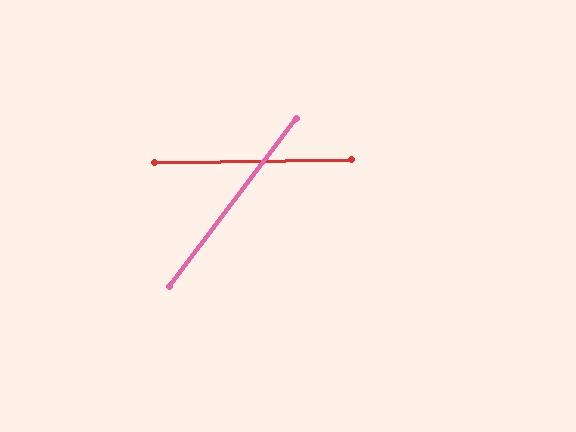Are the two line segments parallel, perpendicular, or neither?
Neither parallel nor perpendicular — they differ by about 52°.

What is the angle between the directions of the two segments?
Approximately 52 degrees.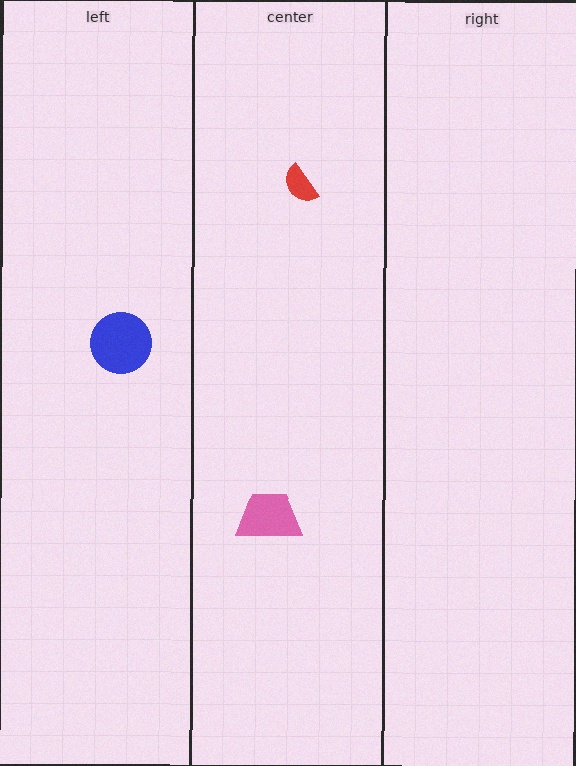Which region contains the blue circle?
The left region.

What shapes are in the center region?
The red semicircle, the pink trapezoid.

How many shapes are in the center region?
2.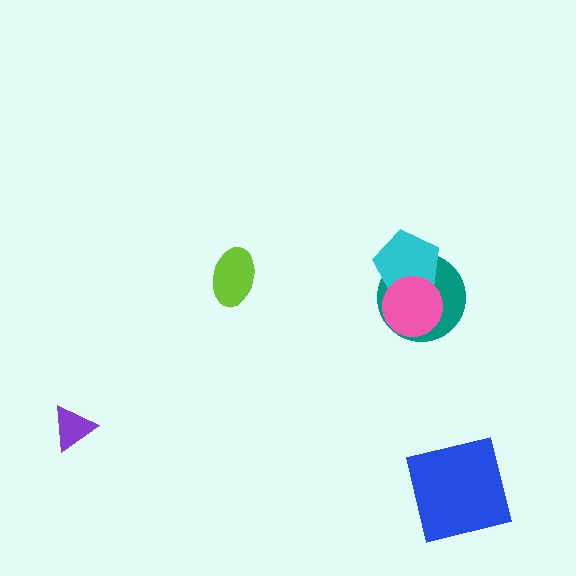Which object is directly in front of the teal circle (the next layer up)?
The cyan pentagon is directly in front of the teal circle.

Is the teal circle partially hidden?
Yes, it is partially covered by another shape.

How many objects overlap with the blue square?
0 objects overlap with the blue square.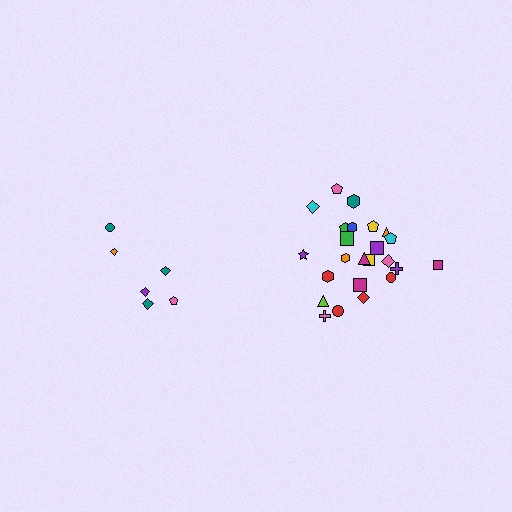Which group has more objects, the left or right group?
The right group.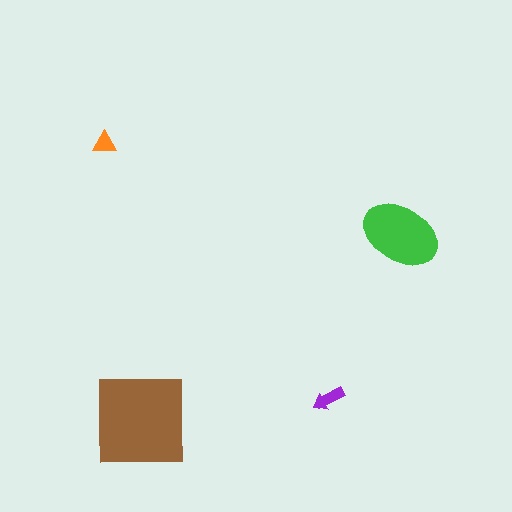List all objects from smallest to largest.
The orange triangle, the purple arrow, the green ellipse, the brown square.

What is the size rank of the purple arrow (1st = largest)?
3rd.